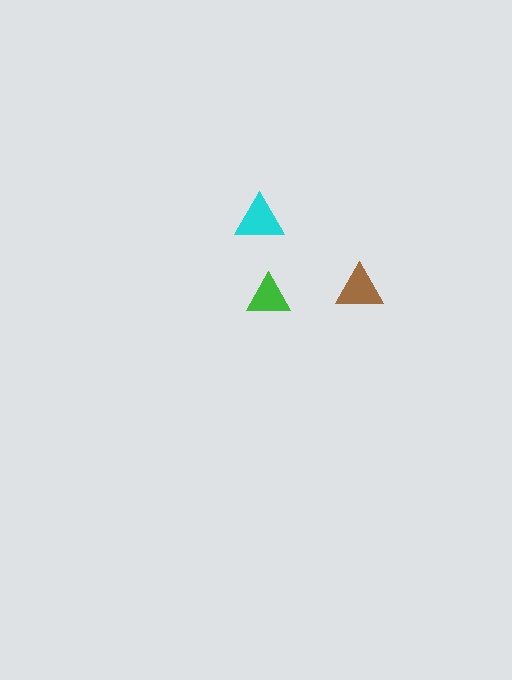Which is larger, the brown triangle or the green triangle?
The brown one.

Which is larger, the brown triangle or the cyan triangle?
The cyan one.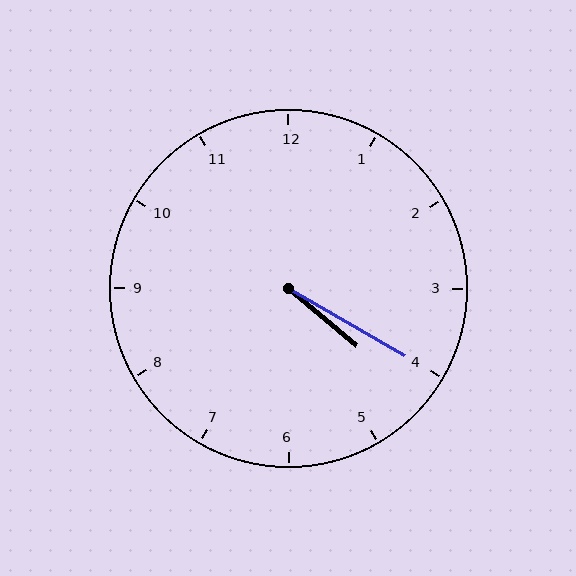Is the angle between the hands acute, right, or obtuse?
It is acute.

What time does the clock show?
4:20.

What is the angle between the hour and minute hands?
Approximately 10 degrees.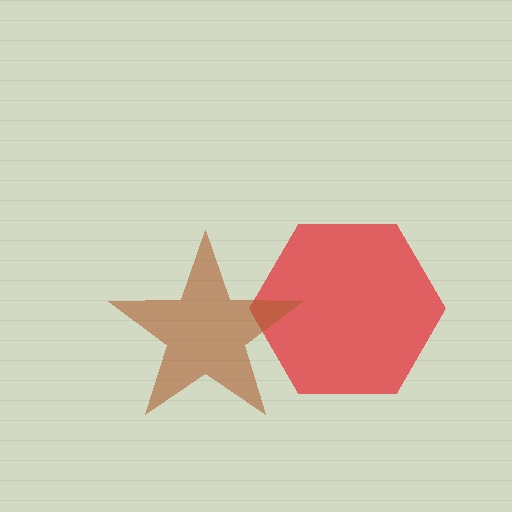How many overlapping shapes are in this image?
There are 2 overlapping shapes in the image.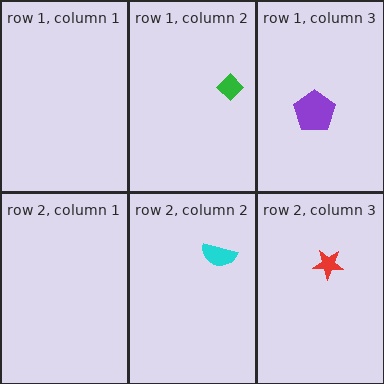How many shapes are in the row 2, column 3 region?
1.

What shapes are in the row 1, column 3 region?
The purple pentagon.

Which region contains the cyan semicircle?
The row 2, column 2 region.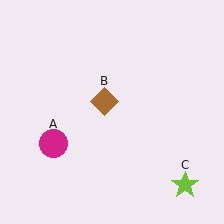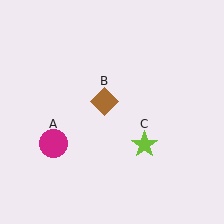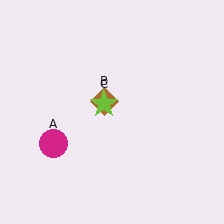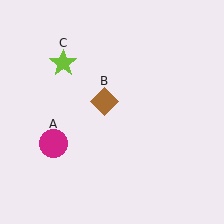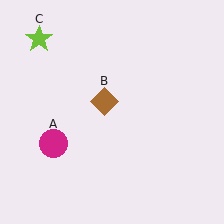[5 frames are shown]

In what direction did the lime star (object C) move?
The lime star (object C) moved up and to the left.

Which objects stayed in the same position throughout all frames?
Magenta circle (object A) and brown diamond (object B) remained stationary.